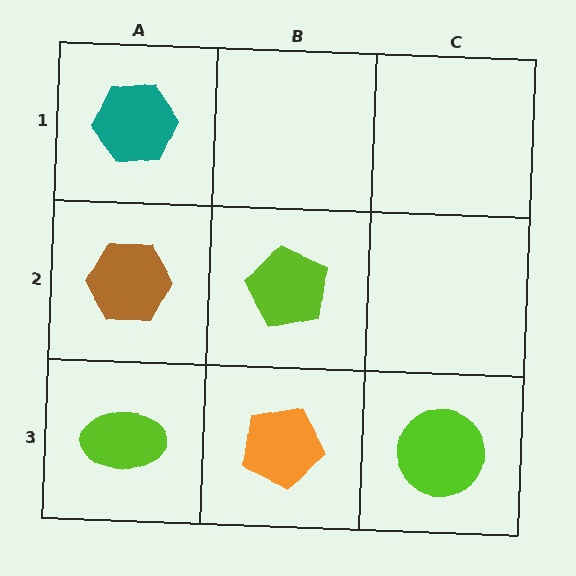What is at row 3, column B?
An orange pentagon.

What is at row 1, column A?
A teal hexagon.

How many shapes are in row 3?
3 shapes.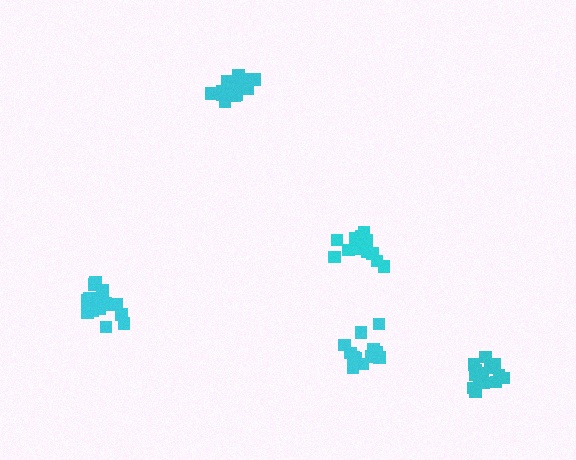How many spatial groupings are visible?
There are 5 spatial groupings.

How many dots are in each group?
Group 1: 13 dots, Group 2: 18 dots, Group 3: 14 dots, Group 4: 15 dots, Group 5: 15 dots (75 total).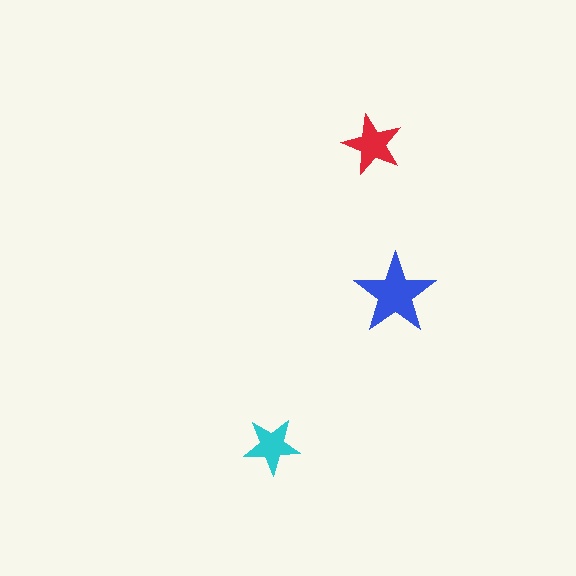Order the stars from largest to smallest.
the blue one, the red one, the cyan one.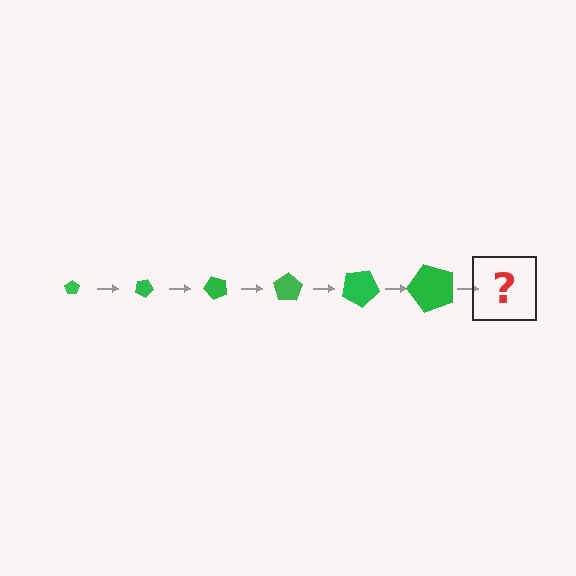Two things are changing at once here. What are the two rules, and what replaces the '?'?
The two rules are that the pentagon grows larger each step and it rotates 25 degrees each step. The '?' should be a pentagon, larger than the previous one and rotated 150 degrees from the start.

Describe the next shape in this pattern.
It should be a pentagon, larger than the previous one and rotated 150 degrees from the start.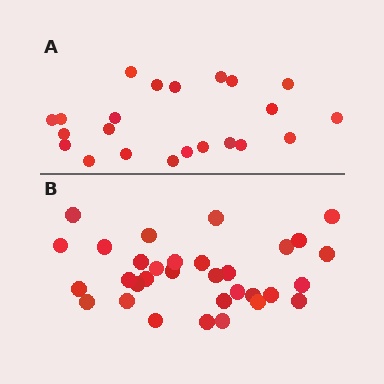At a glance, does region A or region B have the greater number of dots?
Region B (the bottom region) has more dots.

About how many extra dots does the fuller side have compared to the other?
Region B has roughly 10 or so more dots than region A.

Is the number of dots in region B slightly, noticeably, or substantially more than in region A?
Region B has substantially more. The ratio is roughly 1.5 to 1.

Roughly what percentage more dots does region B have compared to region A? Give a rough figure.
About 45% more.